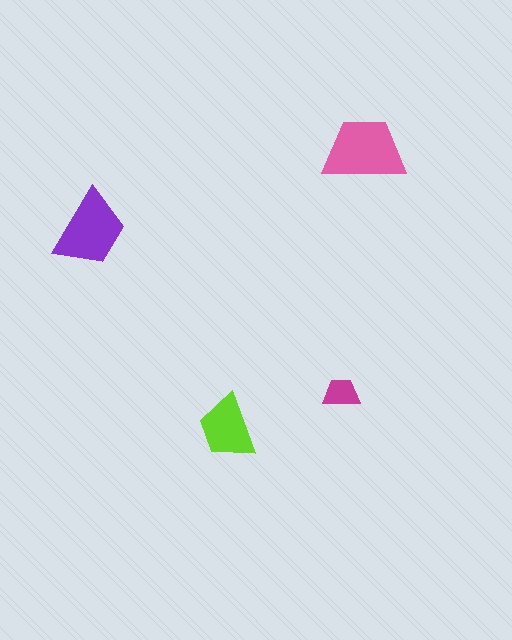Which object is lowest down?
The lime trapezoid is bottommost.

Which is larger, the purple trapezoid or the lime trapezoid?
The purple one.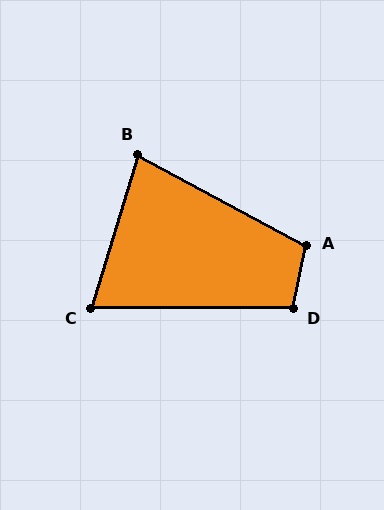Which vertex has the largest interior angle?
A, at approximately 107 degrees.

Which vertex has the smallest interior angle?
C, at approximately 73 degrees.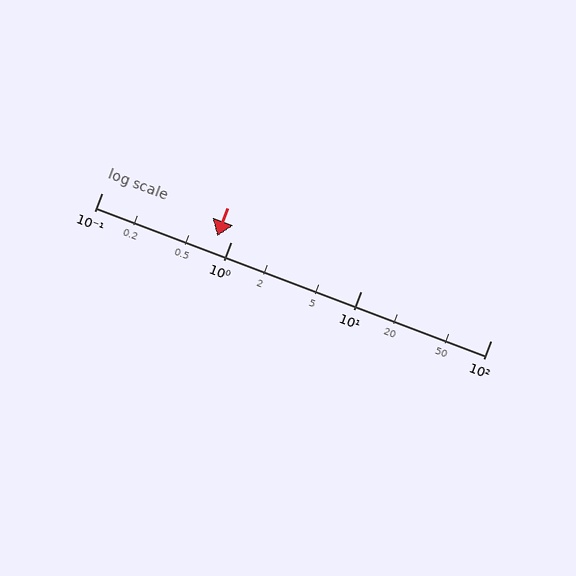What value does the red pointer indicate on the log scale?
The pointer indicates approximately 0.78.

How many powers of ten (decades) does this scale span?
The scale spans 3 decades, from 0.1 to 100.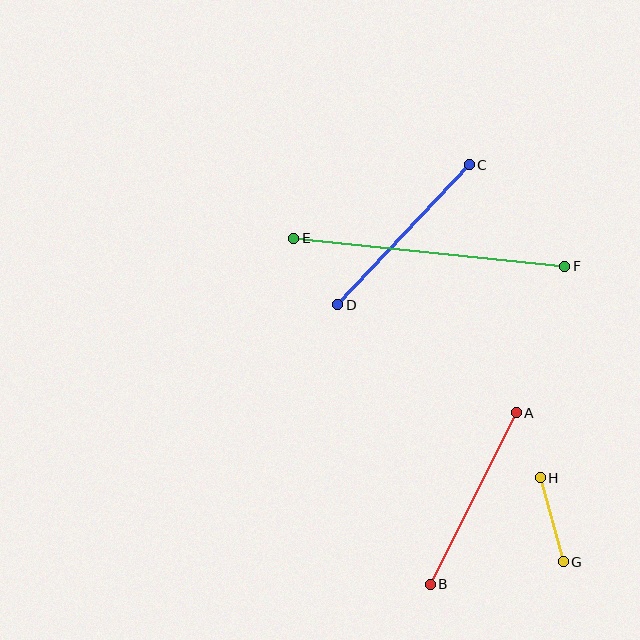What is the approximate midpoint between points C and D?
The midpoint is at approximately (404, 235) pixels.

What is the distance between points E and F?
The distance is approximately 272 pixels.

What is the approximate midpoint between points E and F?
The midpoint is at approximately (429, 252) pixels.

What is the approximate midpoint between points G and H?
The midpoint is at approximately (552, 520) pixels.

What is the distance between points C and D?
The distance is approximately 192 pixels.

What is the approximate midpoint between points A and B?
The midpoint is at approximately (473, 499) pixels.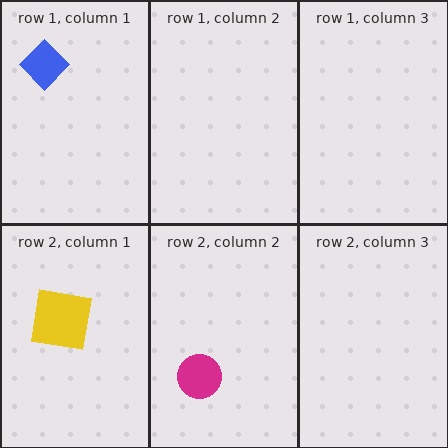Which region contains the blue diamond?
The row 1, column 1 region.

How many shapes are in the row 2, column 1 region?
1.